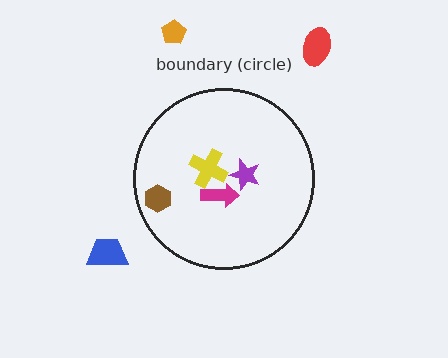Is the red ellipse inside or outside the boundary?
Outside.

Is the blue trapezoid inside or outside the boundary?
Outside.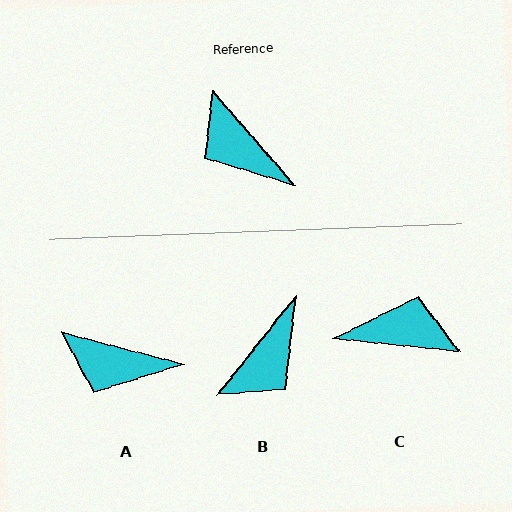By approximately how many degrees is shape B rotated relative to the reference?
Approximately 101 degrees counter-clockwise.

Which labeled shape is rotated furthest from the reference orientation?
C, about 137 degrees away.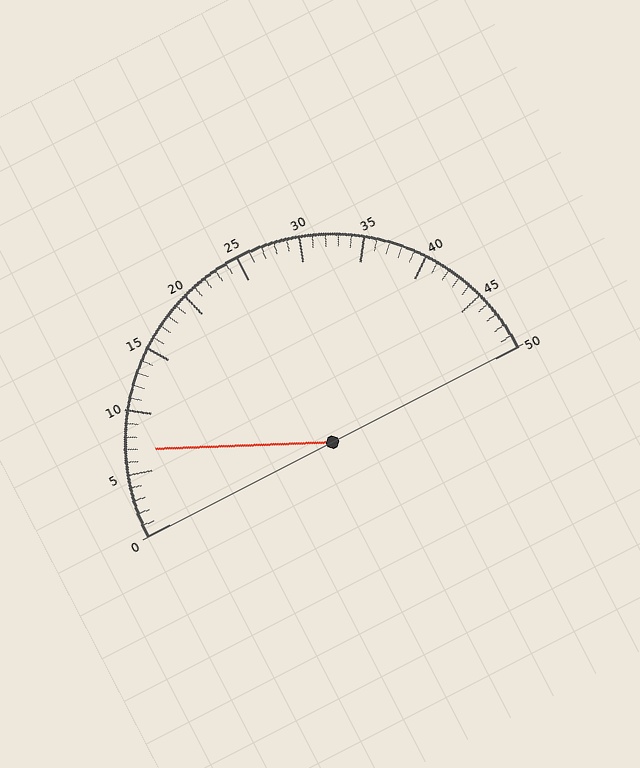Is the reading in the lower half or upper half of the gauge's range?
The reading is in the lower half of the range (0 to 50).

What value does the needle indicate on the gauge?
The needle indicates approximately 7.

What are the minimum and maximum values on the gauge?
The gauge ranges from 0 to 50.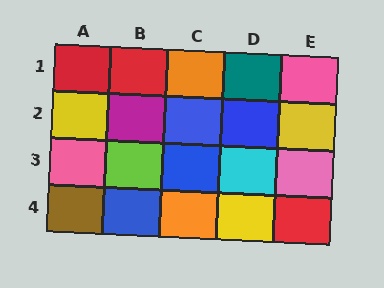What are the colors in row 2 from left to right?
Yellow, magenta, blue, blue, yellow.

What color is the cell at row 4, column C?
Orange.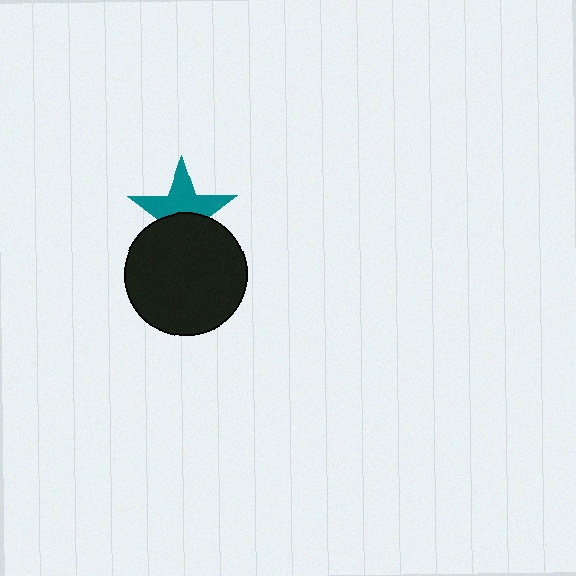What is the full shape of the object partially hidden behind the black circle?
The partially hidden object is a teal star.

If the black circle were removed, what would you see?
You would see the complete teal star.